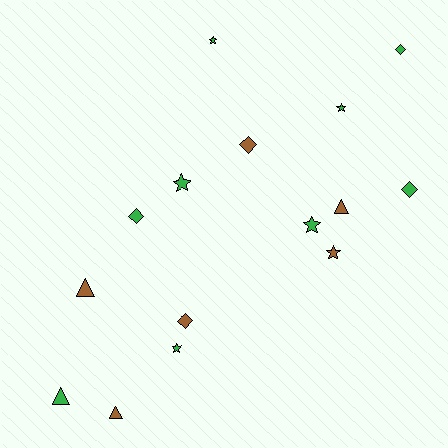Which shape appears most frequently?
Star, with 6 objects.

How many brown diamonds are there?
There are 2 brown diamonds.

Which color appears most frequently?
Green, with 9 objects.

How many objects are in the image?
There are 15 objects.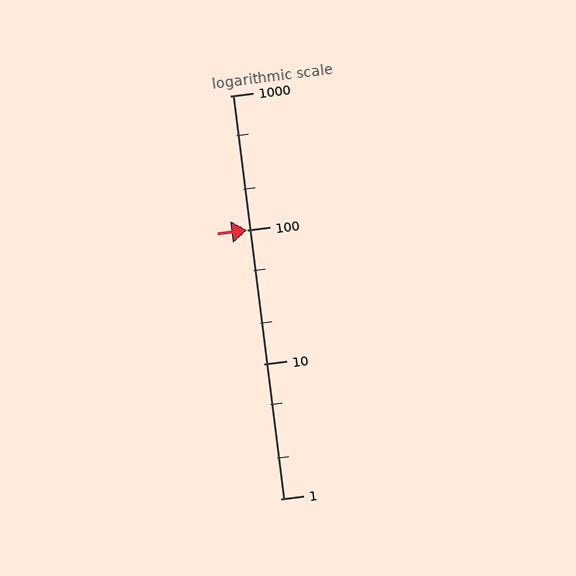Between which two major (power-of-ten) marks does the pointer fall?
The pointer is between 100 and 1000.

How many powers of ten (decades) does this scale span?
The scale spans 3 decades, from 1 to 1000.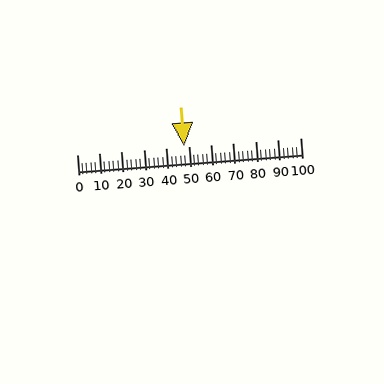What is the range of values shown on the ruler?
The ruler shows values from 0 to 100.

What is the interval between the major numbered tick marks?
The major tick marks are spaced 10 units apart.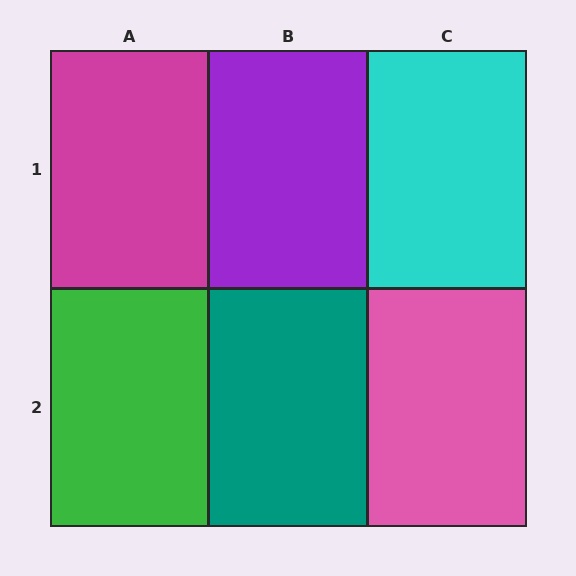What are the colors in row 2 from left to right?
Green, teal, pink.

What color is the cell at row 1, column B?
Purple.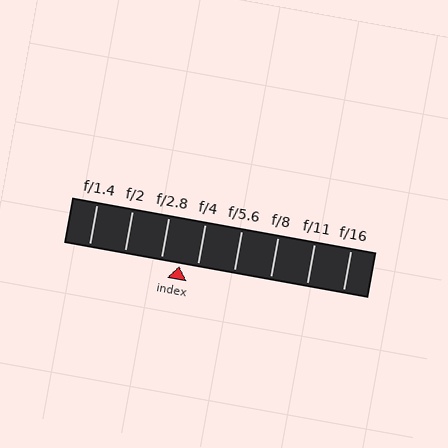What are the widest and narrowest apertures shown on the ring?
The widest aperture shown is f/1.4 and the narrowest is f/16.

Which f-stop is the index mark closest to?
The index mark is closest to f/2.8.